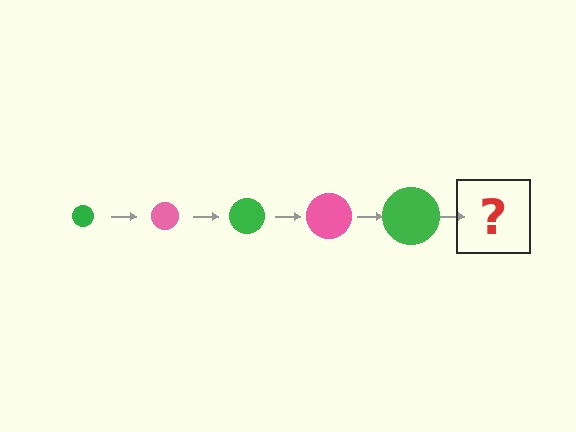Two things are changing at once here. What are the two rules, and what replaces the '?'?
The two rules are that the circle grows larger each step and the color cycles through green and pink. The '?' should be a pink circle, larger than the previous one.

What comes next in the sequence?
The next element should be a pink circle, larger than the previous one.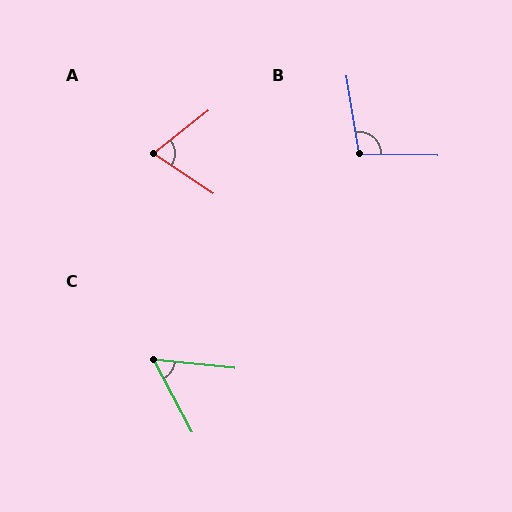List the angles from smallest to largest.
C (56°), A (72°), B (100°).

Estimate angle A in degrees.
Approximately 72 degrees.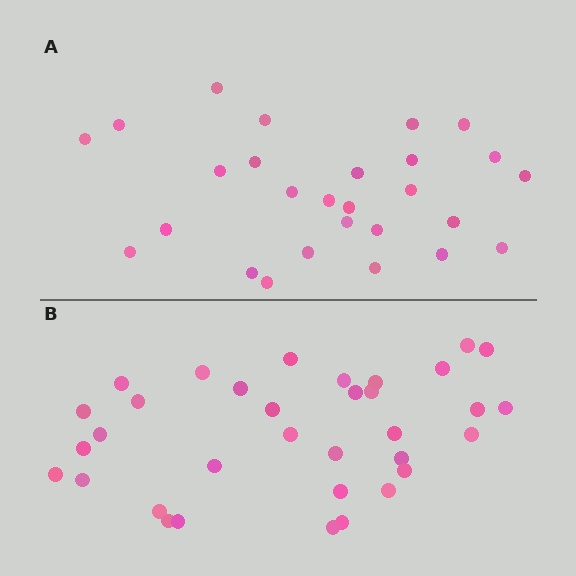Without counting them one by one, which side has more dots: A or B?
Region B (the bottom region) has more dots.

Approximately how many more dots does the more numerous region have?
Region B has roughly 8 or so more dots than region A.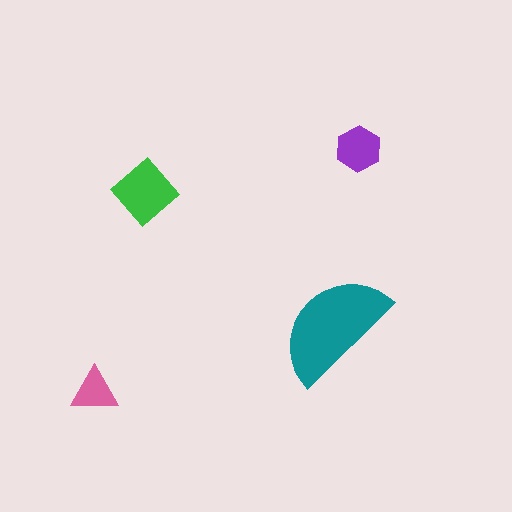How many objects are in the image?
There are 4 objects in the image.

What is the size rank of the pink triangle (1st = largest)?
4th.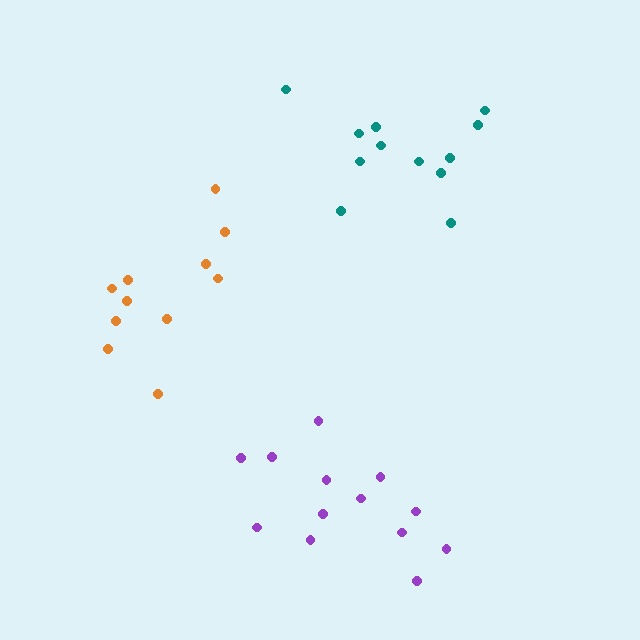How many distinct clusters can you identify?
There are 3 distinct clusters.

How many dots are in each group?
Group 1: 13 dots, Group 2: 12 dots, Group 3: 11 dots (36 total).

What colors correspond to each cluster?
The clusters are colored: purple, teal, orange.